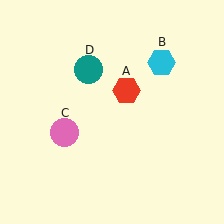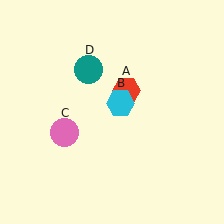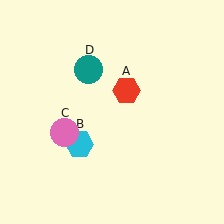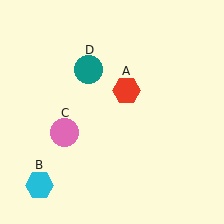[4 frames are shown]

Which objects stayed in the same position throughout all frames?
Red hexagon (object A) and pink circle (object C) and teal circle (object D) remained stationary.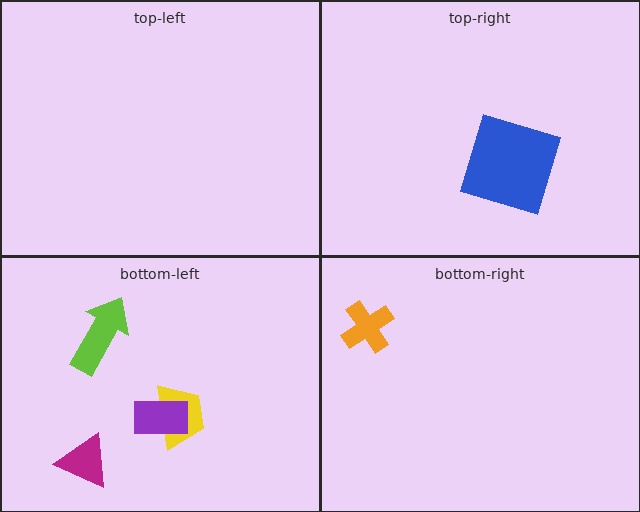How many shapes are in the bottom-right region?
1.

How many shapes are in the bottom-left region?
4.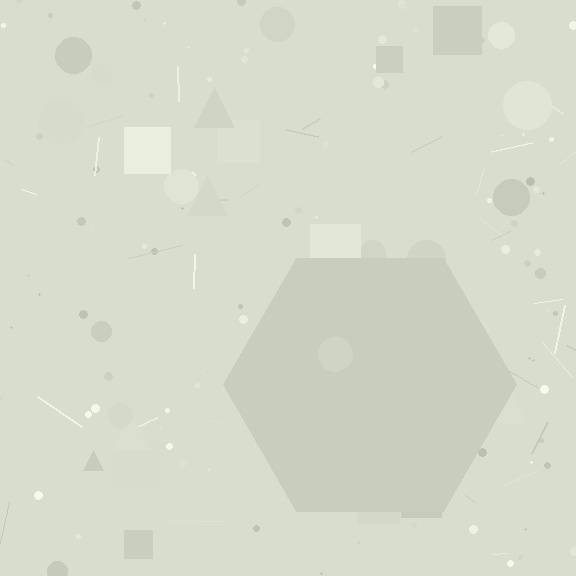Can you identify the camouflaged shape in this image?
The camouflaged shape is a hexagon.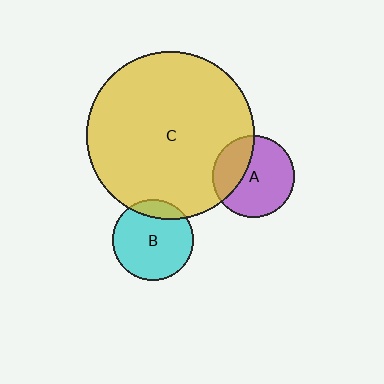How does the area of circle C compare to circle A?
Approximately 4.2 times.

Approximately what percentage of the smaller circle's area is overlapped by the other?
Approximately 30%.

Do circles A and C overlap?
Yes.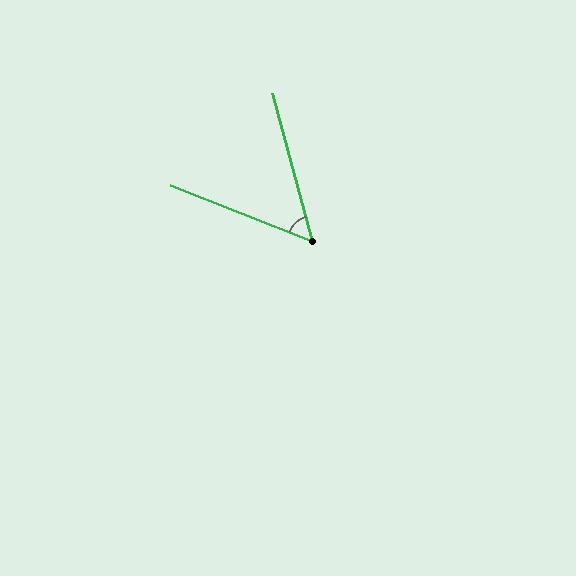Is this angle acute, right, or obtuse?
It is acute.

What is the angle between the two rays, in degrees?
Approximately 54 degrees.